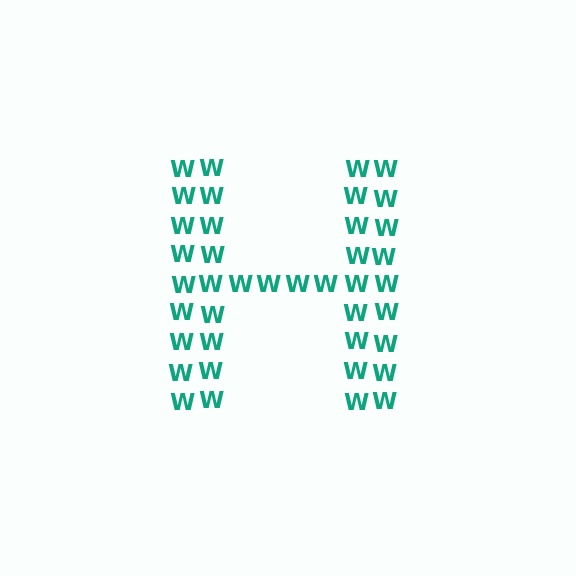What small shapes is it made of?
It is made of small letter W's.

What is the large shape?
The large shape is the letter H.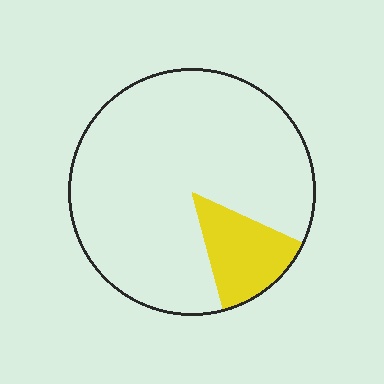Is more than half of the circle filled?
No.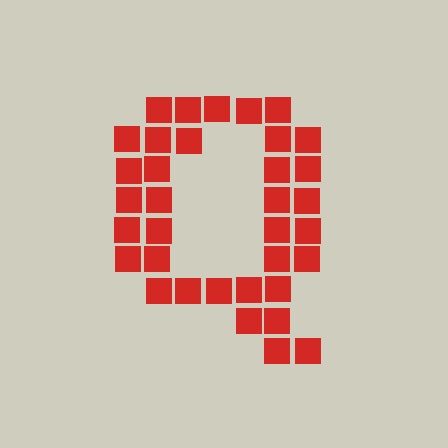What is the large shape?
The large shape is the letter Q.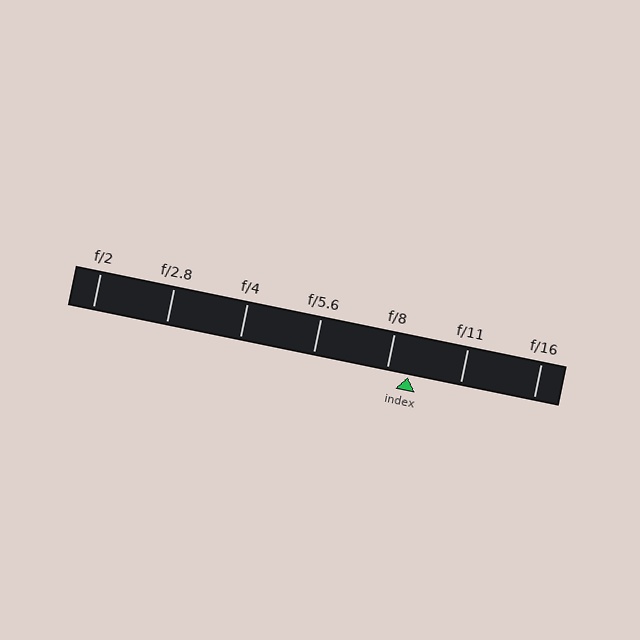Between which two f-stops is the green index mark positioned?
The index mark is between f/8 and f/11.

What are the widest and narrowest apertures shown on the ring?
The widest aperture shown is f/2 and the narrowest is f/16.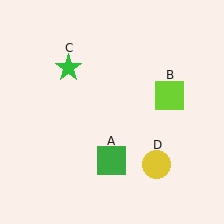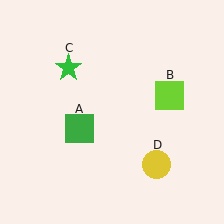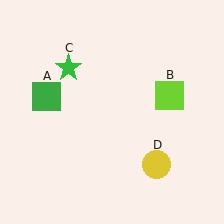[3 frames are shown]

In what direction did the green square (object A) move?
The green square (object A) moved up and to the left.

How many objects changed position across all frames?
1 object changed position: green square (object A).